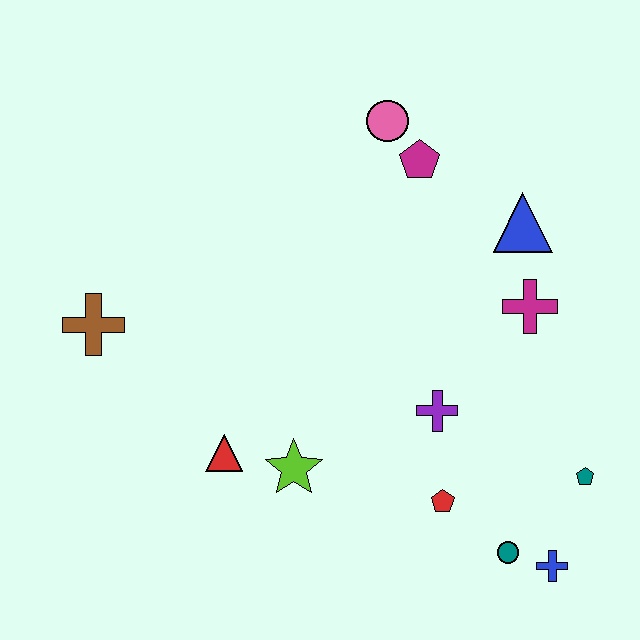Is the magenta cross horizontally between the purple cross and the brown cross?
No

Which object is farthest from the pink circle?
The blue cross is farthest from the pink circle.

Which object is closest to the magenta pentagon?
The pink circle is closest to the magenta pentagon.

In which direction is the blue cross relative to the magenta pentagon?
The blue cross is below the magenta pentagon.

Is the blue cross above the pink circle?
No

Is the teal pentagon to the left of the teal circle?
No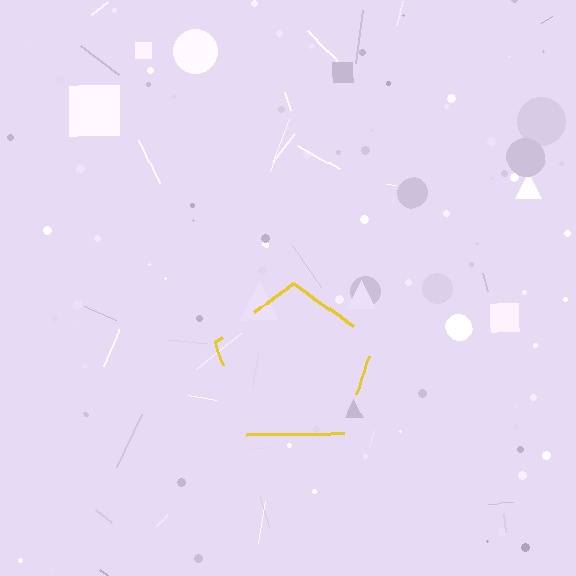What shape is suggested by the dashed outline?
The dashed outline suggests a pentagon.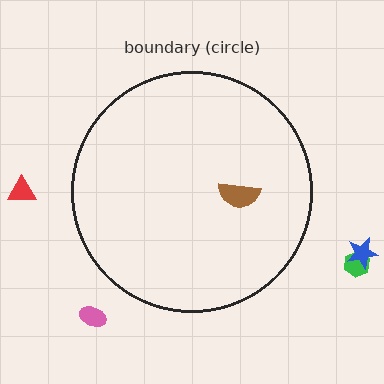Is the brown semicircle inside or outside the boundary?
Inside.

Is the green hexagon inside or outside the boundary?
Outside.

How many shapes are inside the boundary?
1 inside, 4 outside.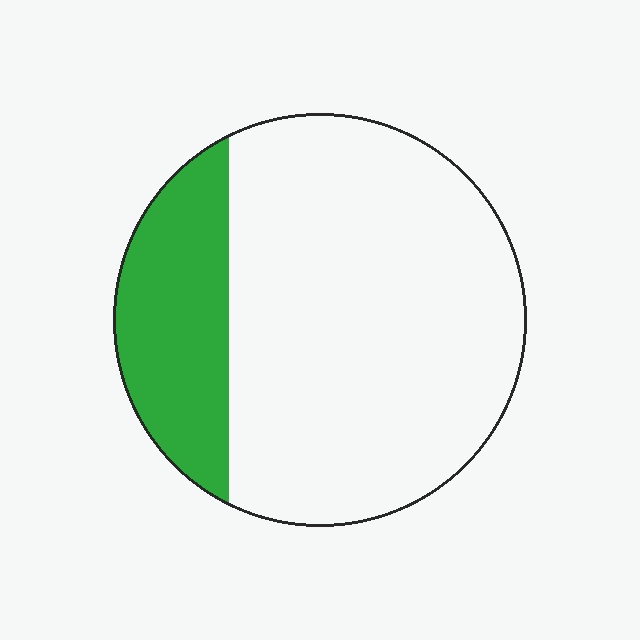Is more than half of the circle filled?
No.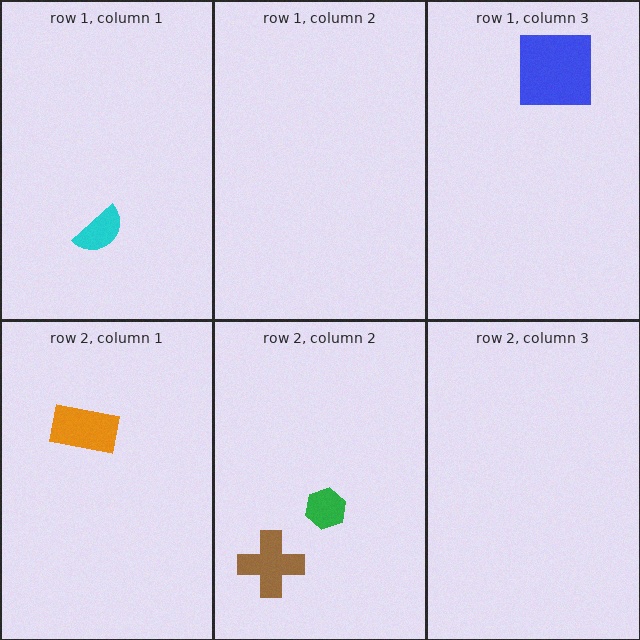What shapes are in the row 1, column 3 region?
The blue square.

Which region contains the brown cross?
The row 2, column 2 region.